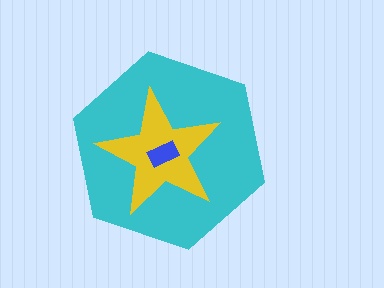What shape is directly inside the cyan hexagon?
The yellow star.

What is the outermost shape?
The cyan hexagon.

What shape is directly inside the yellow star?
The blue rectangle.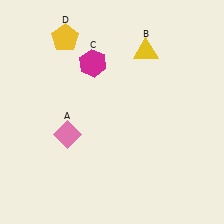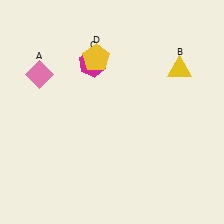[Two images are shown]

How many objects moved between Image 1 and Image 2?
3 objects moved between the two images.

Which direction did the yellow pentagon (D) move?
The yellow pentagon (D) moved right.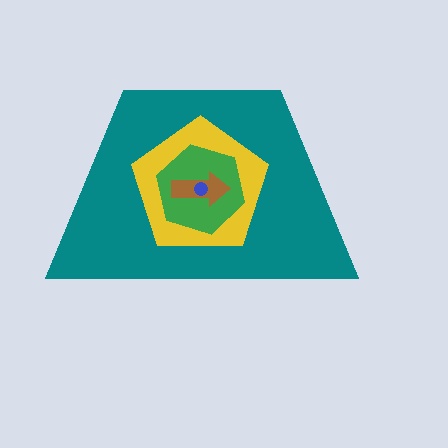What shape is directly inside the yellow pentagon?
The green hexagon.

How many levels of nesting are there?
5.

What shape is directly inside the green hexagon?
The brown arrow.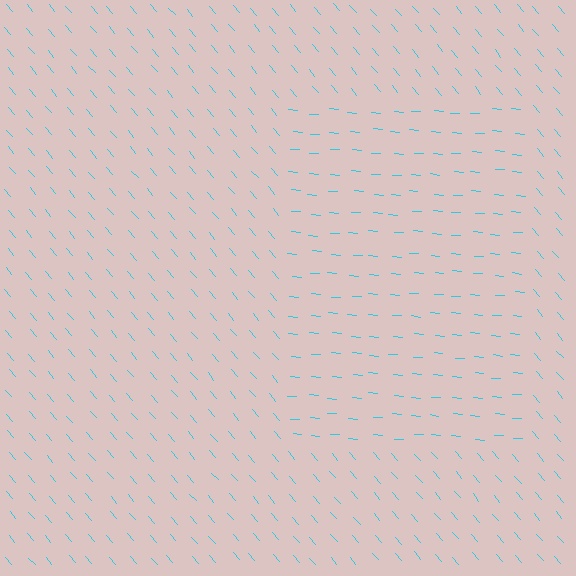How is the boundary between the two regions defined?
The boundary is defined purely by a change in line orientation (approximately 45 degrees difference). All lines are the same color and thickness.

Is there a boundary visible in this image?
Yes, there is a texture boundary formed by a change in line orientation.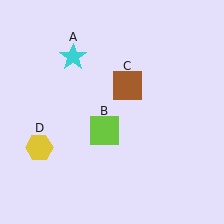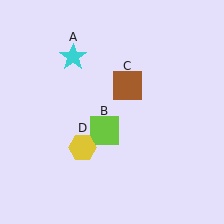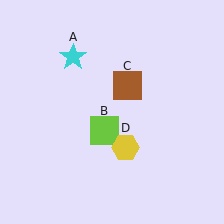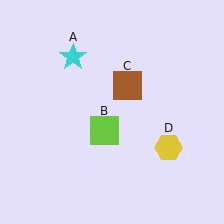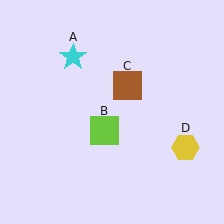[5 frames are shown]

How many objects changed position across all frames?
1 object changed position: yellow hexagon (object D).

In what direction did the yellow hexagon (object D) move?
The yellow hexagon (object D) moved right.